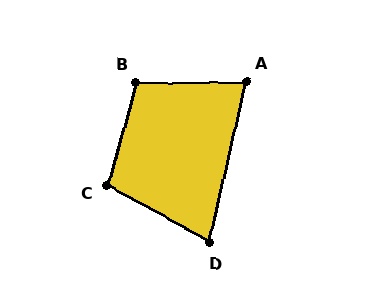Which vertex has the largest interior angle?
B, at approximately 106 degrees.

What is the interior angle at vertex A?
Approximately 77 degrees (acute).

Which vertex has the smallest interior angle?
D, at approximately 74 degrees.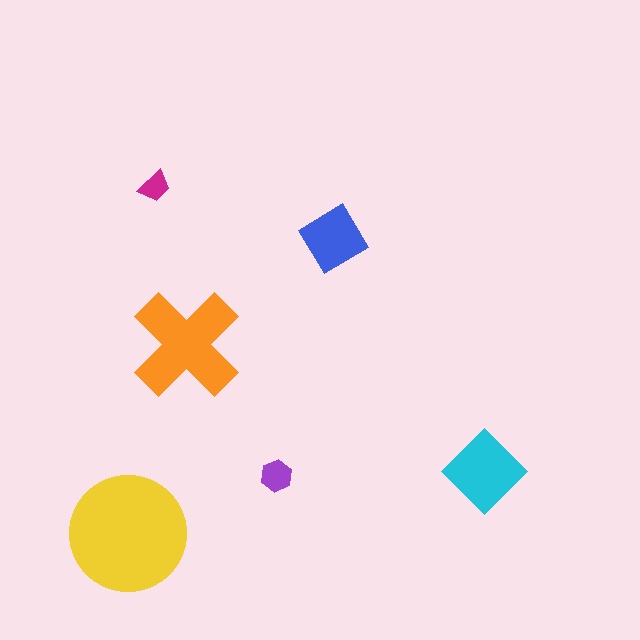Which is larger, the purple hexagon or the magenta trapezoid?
The purple hexagon.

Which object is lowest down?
The yellow circle is bottommost.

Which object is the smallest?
The magenta trapezoid.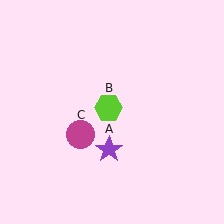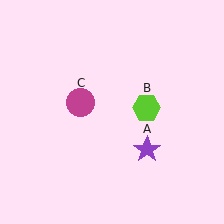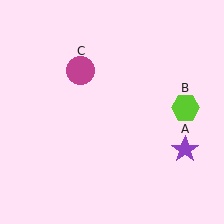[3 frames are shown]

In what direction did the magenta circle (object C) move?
The magenta circle (object C) moved up.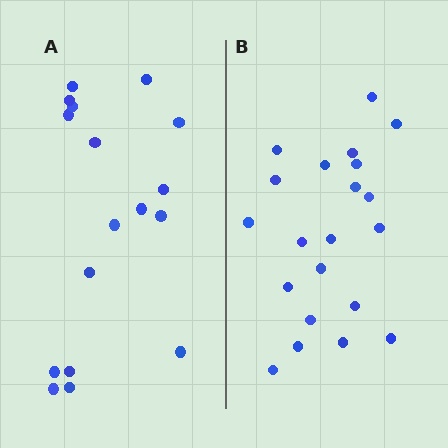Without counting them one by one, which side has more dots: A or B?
Region B (the right region) has more dots.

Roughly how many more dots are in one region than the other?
Region B has about 4 more dots than region A.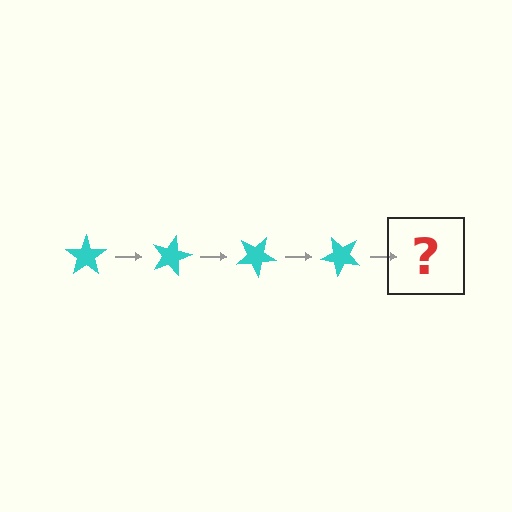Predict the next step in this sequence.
The next step is a cyan star rotated 60 degrees.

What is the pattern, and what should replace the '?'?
The pattern is that the star rotates 15 degrees each step. The '?' should be a cyan star rotated 60 degrees.